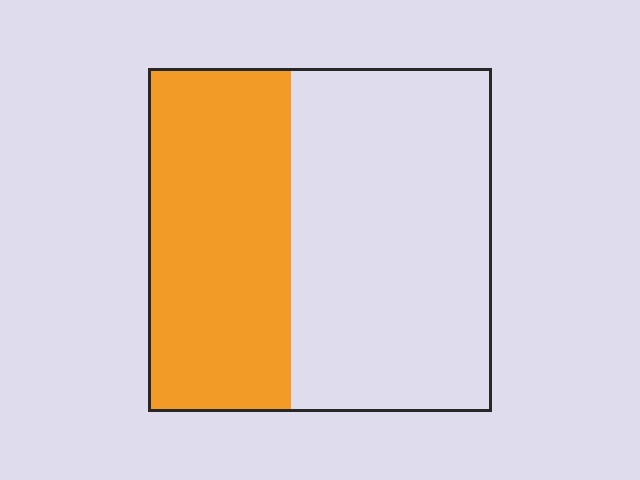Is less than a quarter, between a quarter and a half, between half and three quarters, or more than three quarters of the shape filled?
Between a quarter and a half.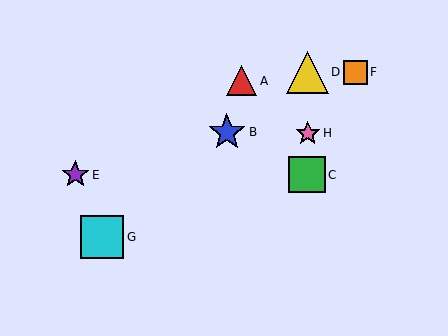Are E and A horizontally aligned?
No, E is at y≈175 and A is at y≈81.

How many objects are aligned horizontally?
2 objects (C, E) are aligned horizontally.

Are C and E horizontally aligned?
Yes, both are at y≈175.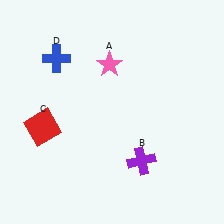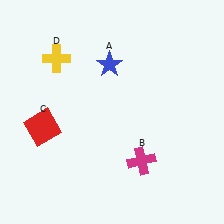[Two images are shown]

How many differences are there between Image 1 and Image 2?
There are 3 differences between the two images.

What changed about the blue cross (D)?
In Image 1, D is blue. In Image 2, it changed to yellow.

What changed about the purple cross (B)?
In Image 1, B is purple. In Image 2, it changed to magenta.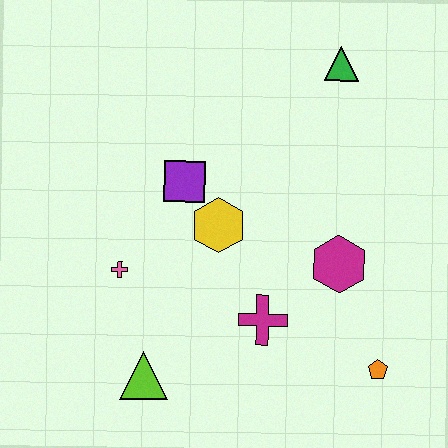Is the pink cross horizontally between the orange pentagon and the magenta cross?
No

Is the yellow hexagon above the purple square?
No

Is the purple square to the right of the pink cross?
Yes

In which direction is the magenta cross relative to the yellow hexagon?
The magenta cross is below the yellow hexagon.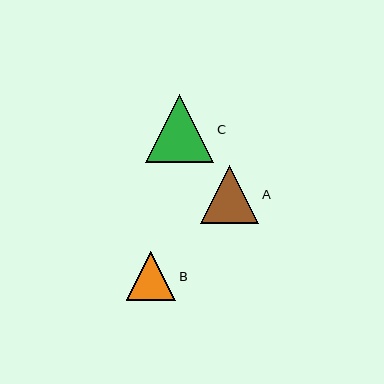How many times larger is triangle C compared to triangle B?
Triangle C is approximately 1.4 times the size of triangle B.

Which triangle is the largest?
Triangle C is the largest with a size of approximately 68 pixels.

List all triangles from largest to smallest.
From largest to smallest: C, A, B.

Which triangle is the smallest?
Triangle B is the smallest with a size of approximately 50 pixels.